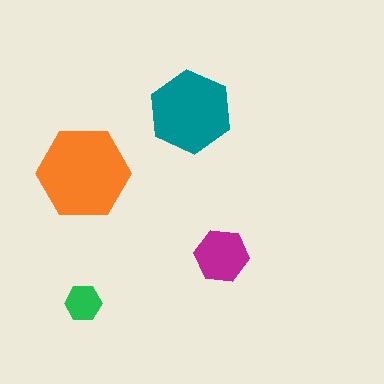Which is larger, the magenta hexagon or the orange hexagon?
The orange one.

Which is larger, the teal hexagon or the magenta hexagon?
The teal one.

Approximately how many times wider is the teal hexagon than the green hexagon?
About 2 times wider.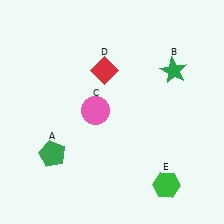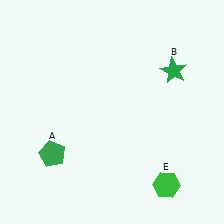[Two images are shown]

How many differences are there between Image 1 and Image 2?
There are 2 differences between the two images.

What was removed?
The pink circle (C), the red diamond (D) were removed in Image 2.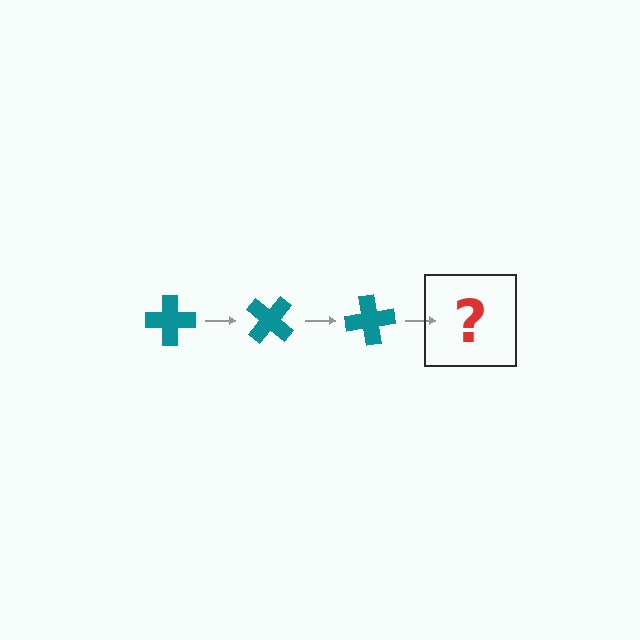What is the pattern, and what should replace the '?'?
The pattern is that the cross rotates 40 degrees each step. The '?' should be a teal cross rotated 120 degrees.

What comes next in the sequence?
The next element should be a teal cross rotated 120 degrees.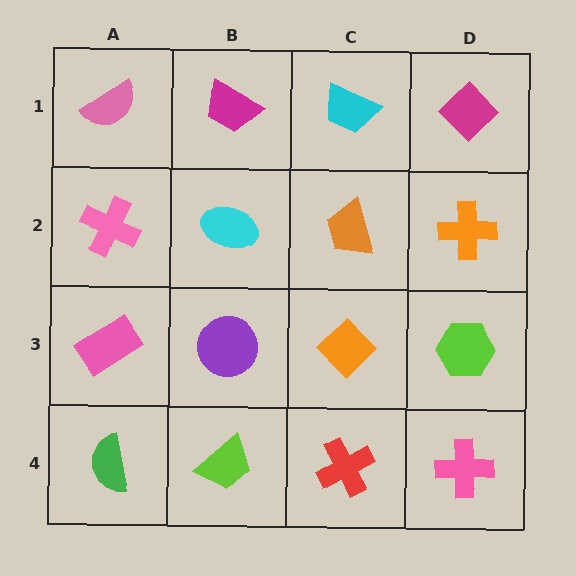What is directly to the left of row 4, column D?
A red cross.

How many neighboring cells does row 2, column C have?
4.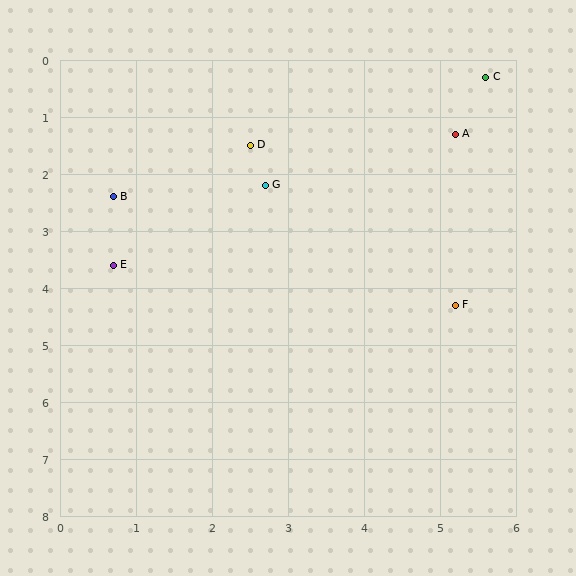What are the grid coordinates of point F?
Point F is at approximately (5.2, 4.3).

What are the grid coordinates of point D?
Point D is at approximately (2.5, 1.5).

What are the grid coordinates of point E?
Point E is at approximately (0.7, 3.6).